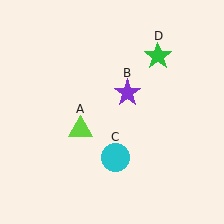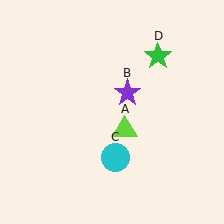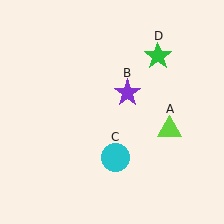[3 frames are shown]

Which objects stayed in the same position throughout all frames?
Purple star (object B) and cyan circle (object C) and green star (object D) remained stationary.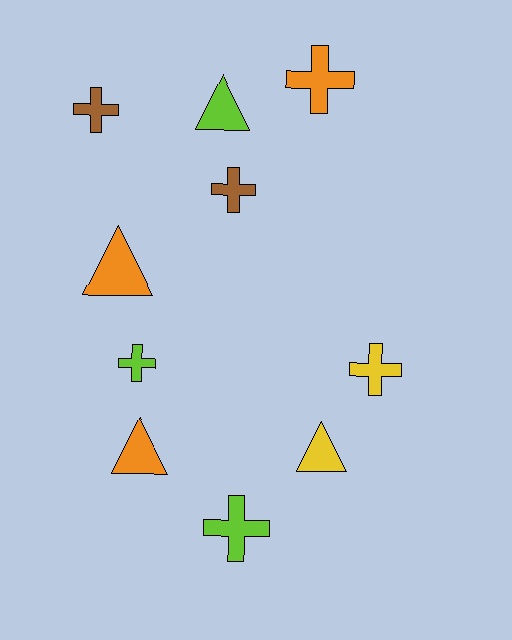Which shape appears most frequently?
Cross, with 6 objects.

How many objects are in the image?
There are 10 objects.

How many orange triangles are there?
There are 2 orange triangles.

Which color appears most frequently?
Lime, with 3 objects.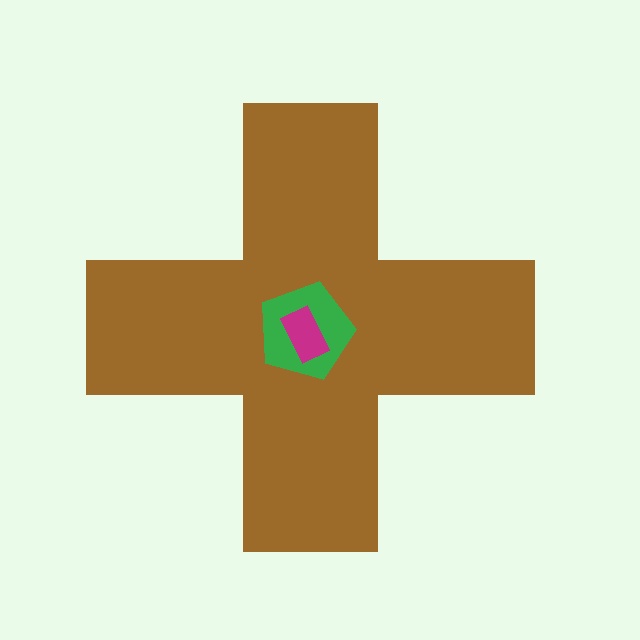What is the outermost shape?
The brown cross.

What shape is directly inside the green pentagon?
The magenta rectangle.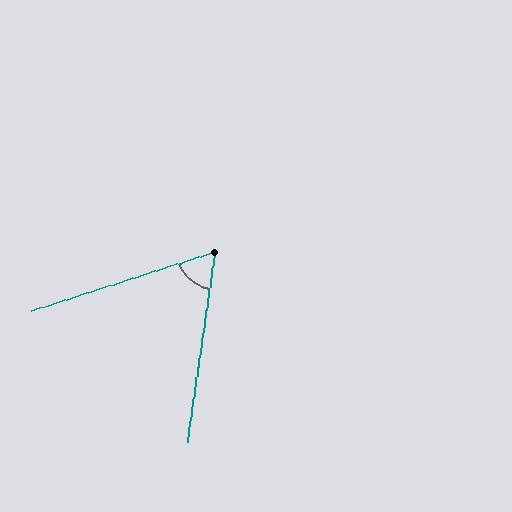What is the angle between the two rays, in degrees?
Approximately 64 degrees.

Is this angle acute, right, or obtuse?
It is acute.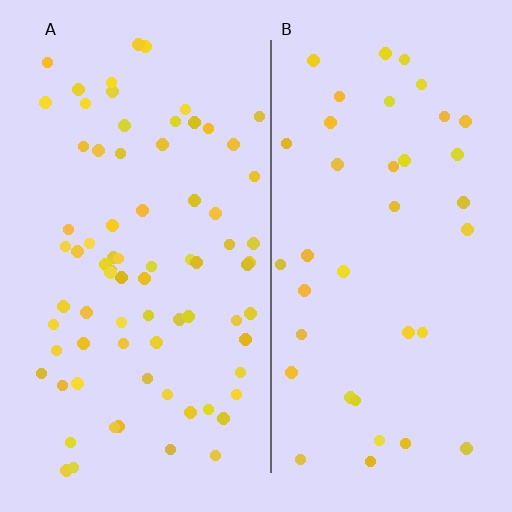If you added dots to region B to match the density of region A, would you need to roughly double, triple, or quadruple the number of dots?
Approximately double.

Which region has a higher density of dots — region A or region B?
A (the left).